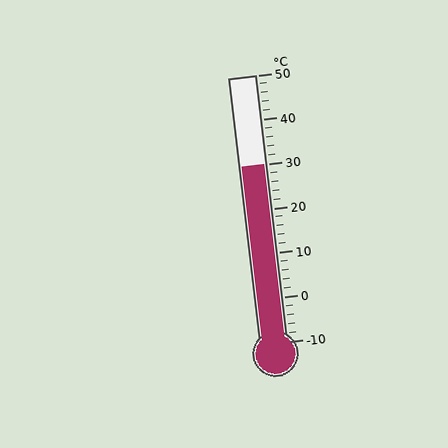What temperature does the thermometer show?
The thermometer shows approximately 30°C.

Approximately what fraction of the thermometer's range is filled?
The thermometer is filled to approximately 65% of its range.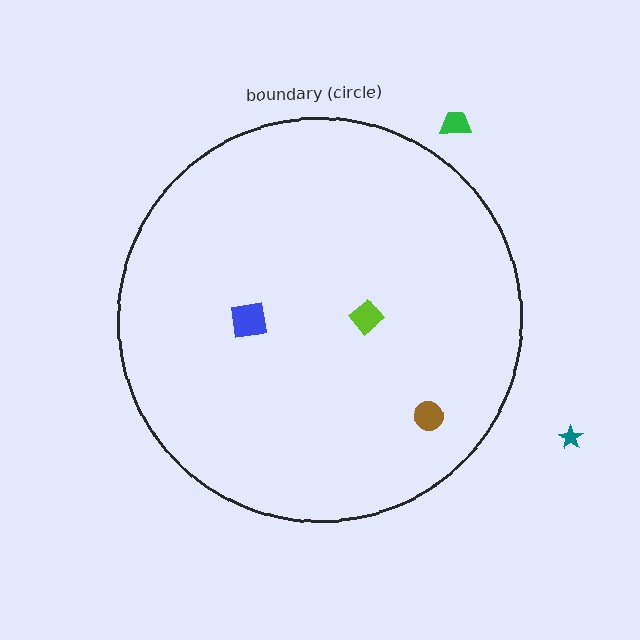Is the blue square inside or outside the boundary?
Inside.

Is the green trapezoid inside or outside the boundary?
Outside.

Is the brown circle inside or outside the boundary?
Inside.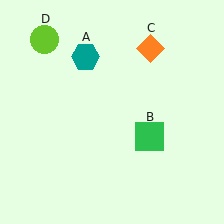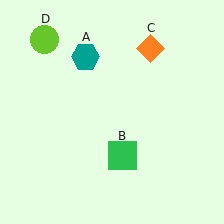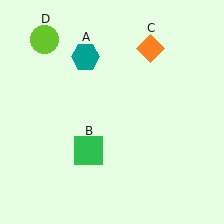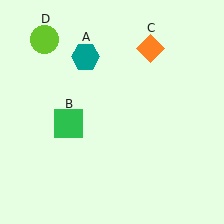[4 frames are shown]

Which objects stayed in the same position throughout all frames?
Teal hexagon (object A) and orange diamond (object C) and lime circle (object D) remained stationary.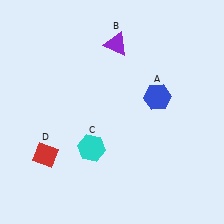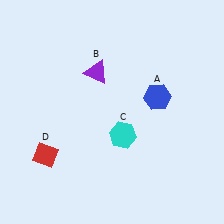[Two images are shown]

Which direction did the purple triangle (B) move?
The purple triangle (B) moved down.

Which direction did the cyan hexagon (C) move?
The cyan hexagon (C) moved right.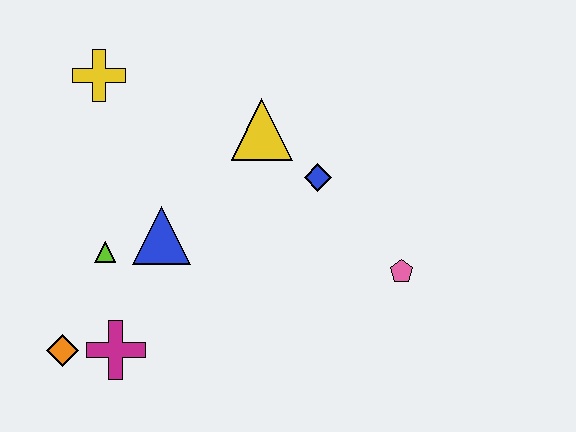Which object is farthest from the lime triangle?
The pink pentagon is farthest from the lime triangle.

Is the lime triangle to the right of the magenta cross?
No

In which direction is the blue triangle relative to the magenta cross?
The blue triangle is above the magenta cross.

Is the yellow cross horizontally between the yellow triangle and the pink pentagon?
No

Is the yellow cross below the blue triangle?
No